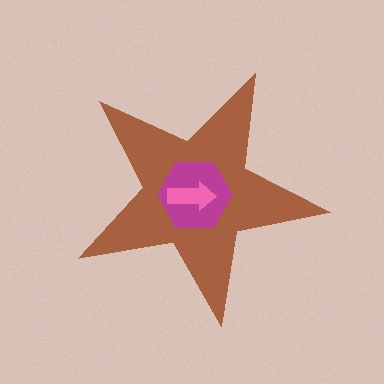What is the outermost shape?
The brown star.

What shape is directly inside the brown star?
The magenta hexagon.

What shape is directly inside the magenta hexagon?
The pink arrow.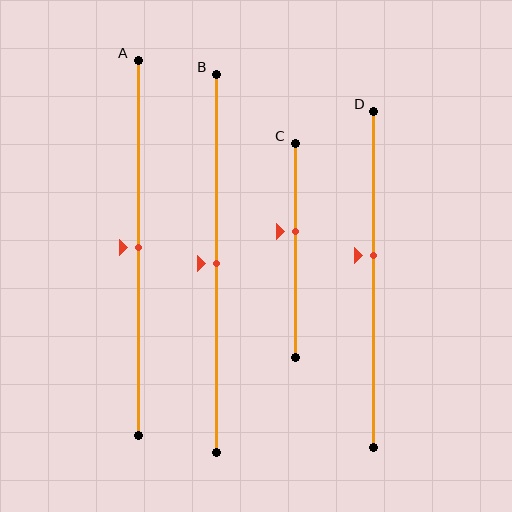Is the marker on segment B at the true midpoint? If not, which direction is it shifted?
Yes, the marker on segment B is at the true midpoint.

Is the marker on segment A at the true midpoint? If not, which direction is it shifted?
Yes, the marker on segment A is at the true midpoint.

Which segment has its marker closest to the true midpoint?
Segment A has its marker closest to the true midpoint.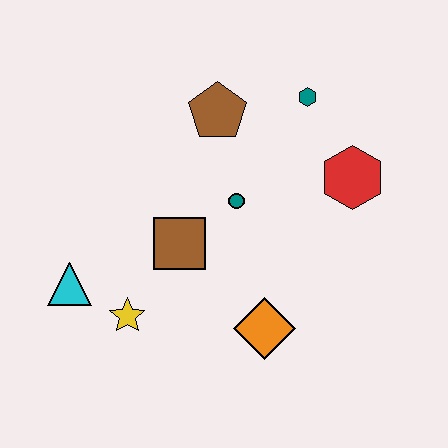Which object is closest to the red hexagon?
The teal hexagon is closest to the red hexagon.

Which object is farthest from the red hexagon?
The cyan triangle is farthest from the red hexagon.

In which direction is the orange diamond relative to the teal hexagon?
The orange diamond is below the teal hexagon.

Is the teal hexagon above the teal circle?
Yes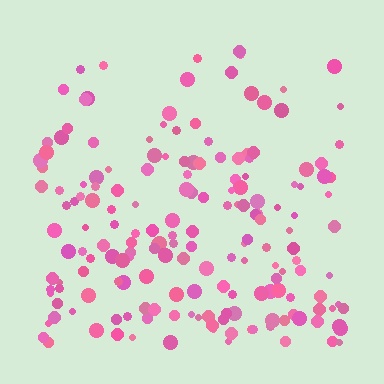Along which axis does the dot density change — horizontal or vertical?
Vertical.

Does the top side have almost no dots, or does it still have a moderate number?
Still a moderate number, just noticeably fewer than the bottom.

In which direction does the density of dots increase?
From top to bottom, with the bottom side densest.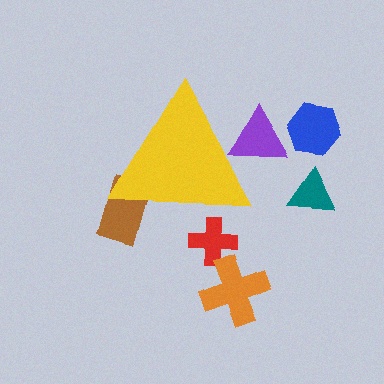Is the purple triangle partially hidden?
Yes, the purple triangle is partially hidden behind the yellow triangle.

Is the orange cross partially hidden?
No, the orange cross is fully visible.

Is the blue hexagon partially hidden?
No, the blue hexagon is fully visible.